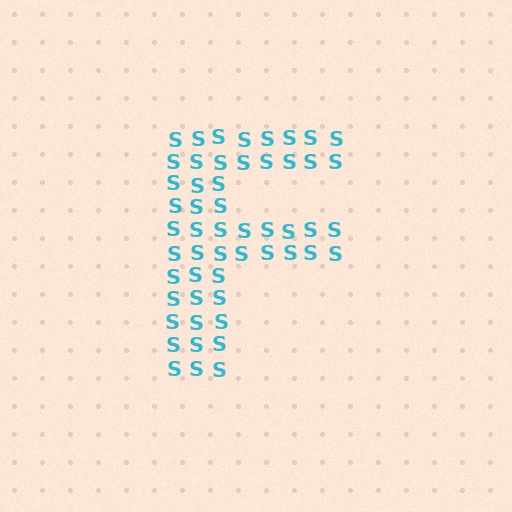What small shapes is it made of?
It is made of small letter S's.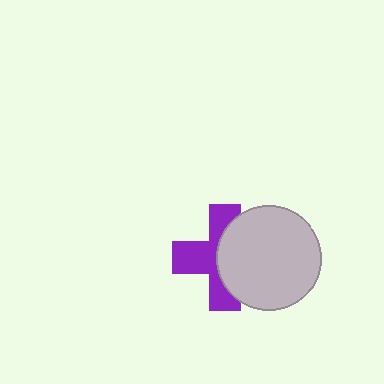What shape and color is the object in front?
The object in front is a light gray circle.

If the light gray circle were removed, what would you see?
You would see the complete purple cross.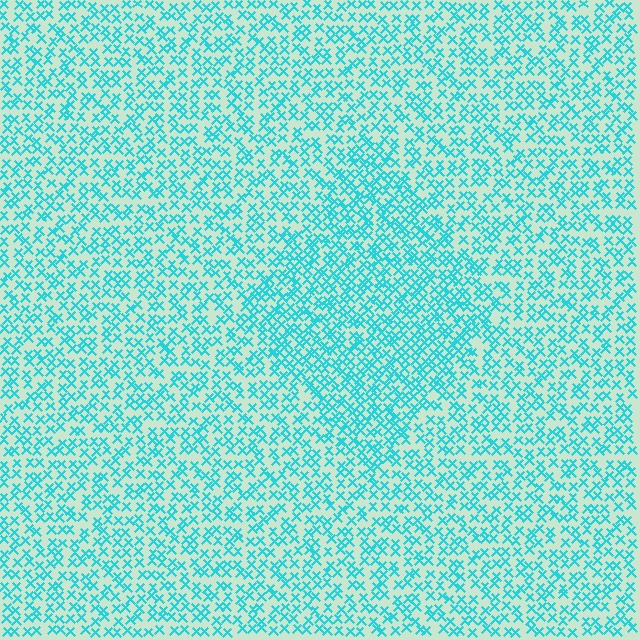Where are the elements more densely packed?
The elements are more densely packed inside the diamond boundary.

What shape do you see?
I see a diamond.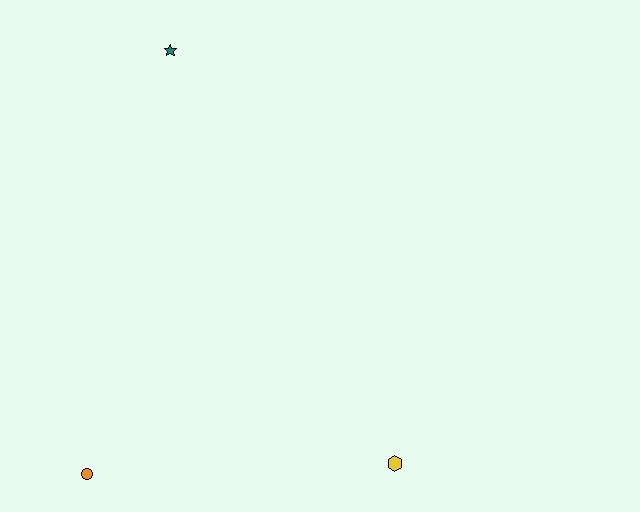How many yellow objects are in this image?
There is 1 yellow object.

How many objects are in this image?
There are 3 objects.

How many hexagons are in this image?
There is 1 hexagon.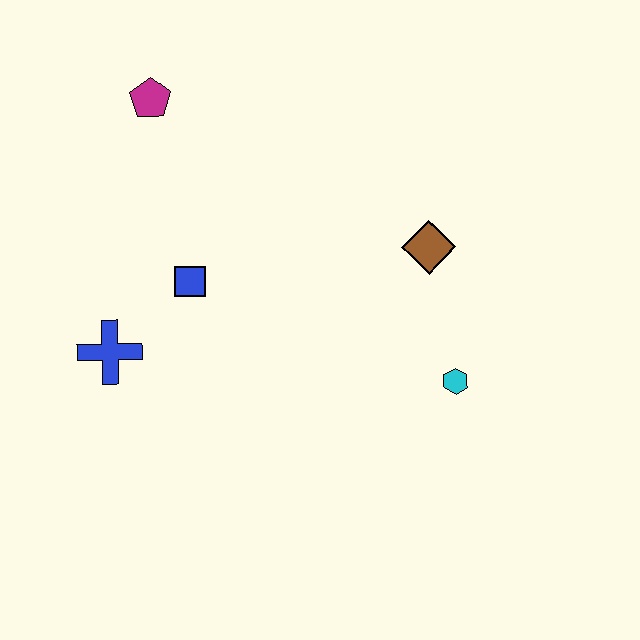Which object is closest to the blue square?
The blue cross is closest to the blue square.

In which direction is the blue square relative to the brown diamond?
The blue square is to the left of the brown diamond.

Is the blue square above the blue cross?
Yes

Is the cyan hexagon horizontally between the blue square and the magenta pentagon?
No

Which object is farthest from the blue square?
The cyan hexagon is farthest from the blue square.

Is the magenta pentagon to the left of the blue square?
Yes